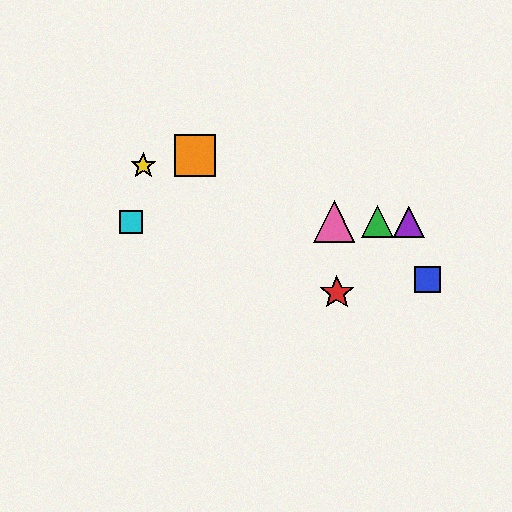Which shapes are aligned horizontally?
The green triangle, the purple triangle, the cyan square, the pink triangle are aligned horizontally.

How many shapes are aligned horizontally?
4 shapes (the green triangle, the purple triangle, the cyan square, the pink triangle) are aligned horizontally.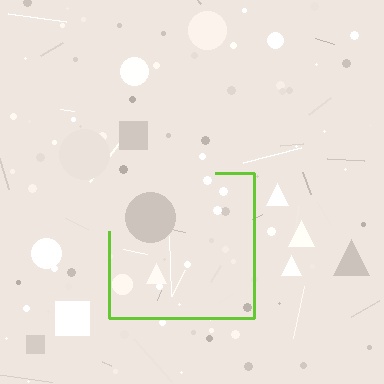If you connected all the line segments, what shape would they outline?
They would outline a square.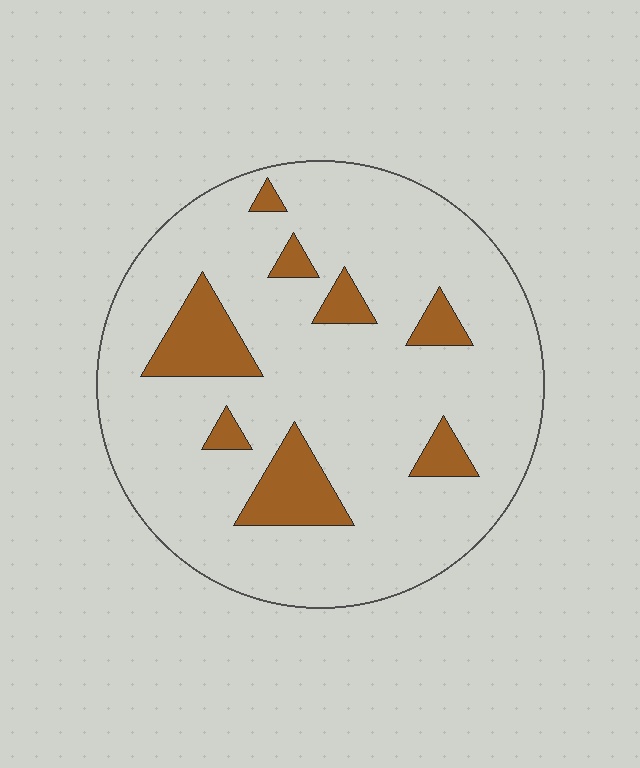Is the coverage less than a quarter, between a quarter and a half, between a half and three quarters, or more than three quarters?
Less than a quarter.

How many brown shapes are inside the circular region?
8.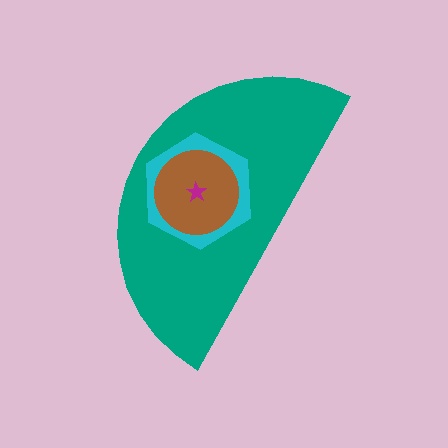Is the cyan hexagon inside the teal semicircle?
Yes.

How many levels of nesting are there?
4.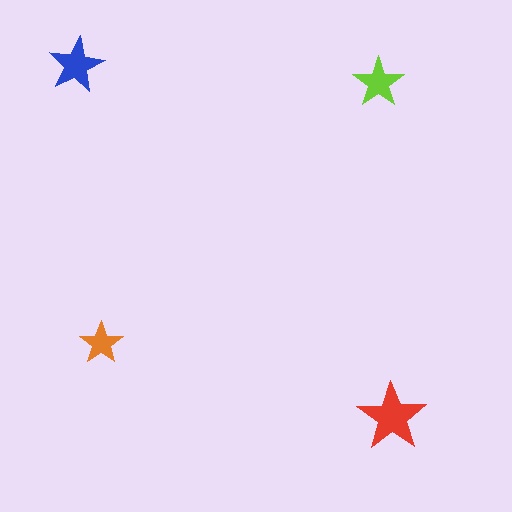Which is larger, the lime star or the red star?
The red one.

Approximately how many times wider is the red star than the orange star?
About 1.5 times wider.